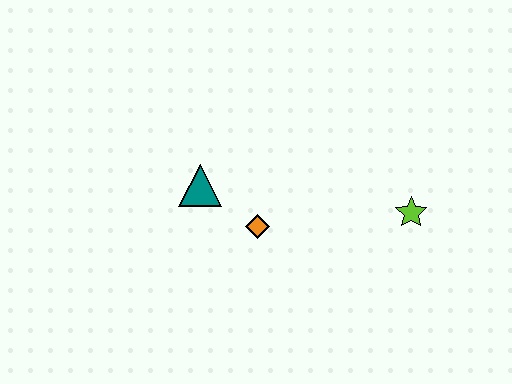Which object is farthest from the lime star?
The teal triangle is farthest from the lime star.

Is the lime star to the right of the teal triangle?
Yes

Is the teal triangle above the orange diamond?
Yes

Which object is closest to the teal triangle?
The orange diamond is closest to the teal triangle.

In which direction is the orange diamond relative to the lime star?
The orange diamond is to the left of the lime star.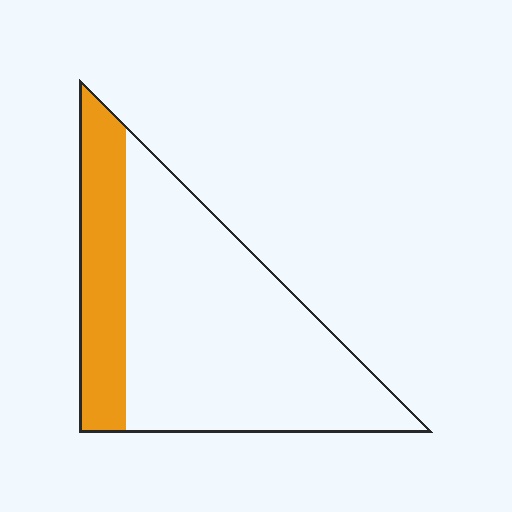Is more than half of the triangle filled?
No.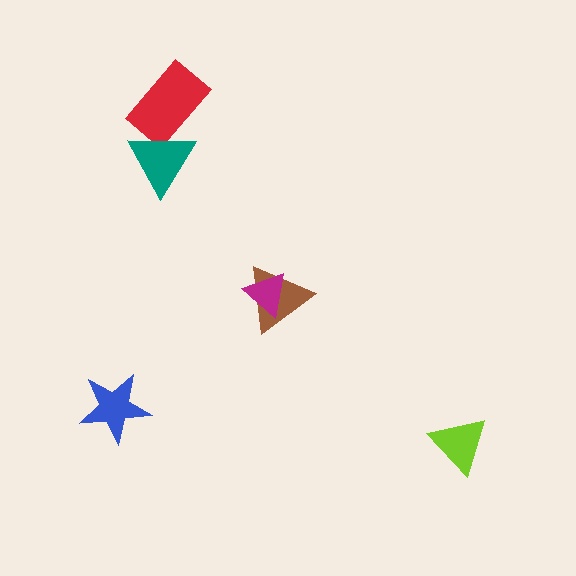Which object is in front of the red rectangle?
The teal triangle is in front of the red rectangle.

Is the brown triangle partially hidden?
Yes, it is partially covered by another shape.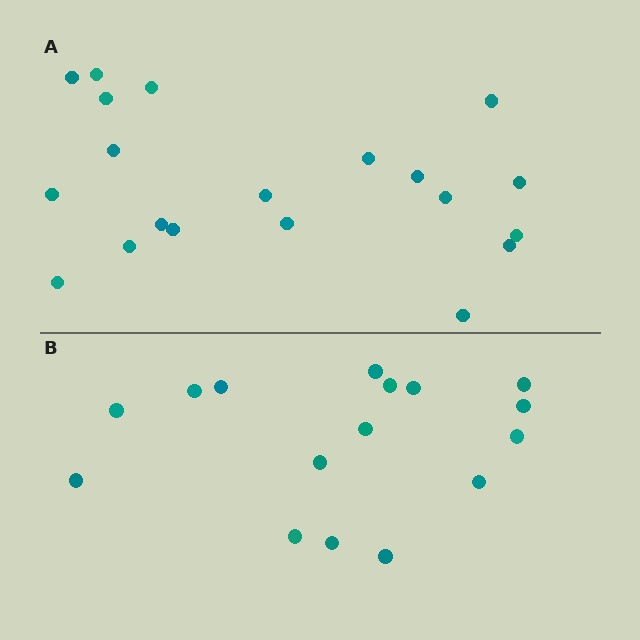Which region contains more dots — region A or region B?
Region A (the top region) has more dots.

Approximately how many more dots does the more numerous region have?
Region A has about 4 more dots than region B.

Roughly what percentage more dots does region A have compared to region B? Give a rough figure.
About 25% more.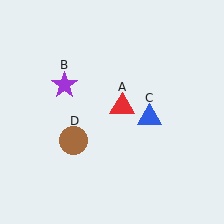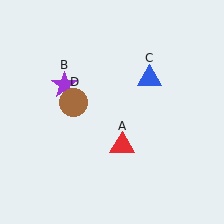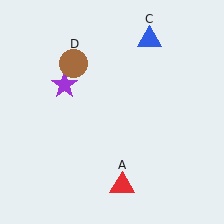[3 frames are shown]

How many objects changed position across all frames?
3 objects changed position: red triangle (object A), blue triangle (object C), brown circle (object D).